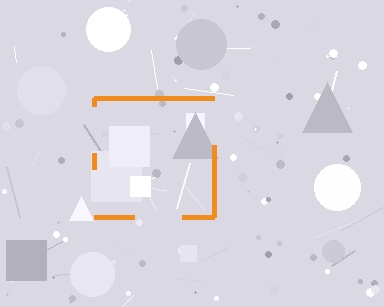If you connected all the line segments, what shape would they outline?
They would outline a square.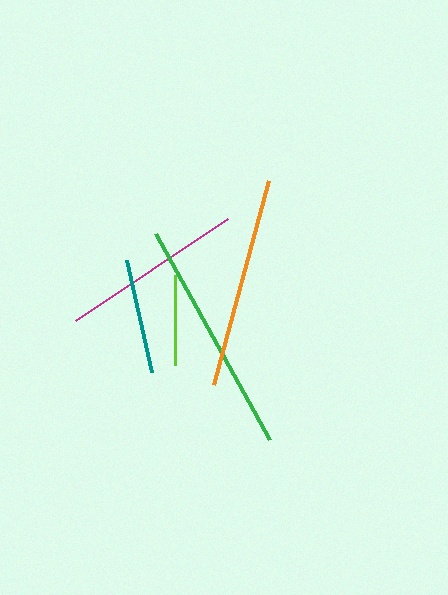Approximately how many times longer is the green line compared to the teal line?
The green line is approximately 2.0 times the length of the teal line.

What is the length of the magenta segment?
The magenta segment is approximately 183 pixels long.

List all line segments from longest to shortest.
From longest to shortest: green, orange, magenta, teal, lime.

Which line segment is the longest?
The green line is the longest at approximately 235 pixels.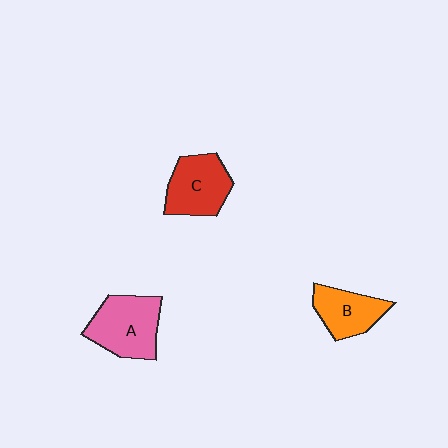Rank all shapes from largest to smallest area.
From largest to smallest: A (pink), C (red), B (orange).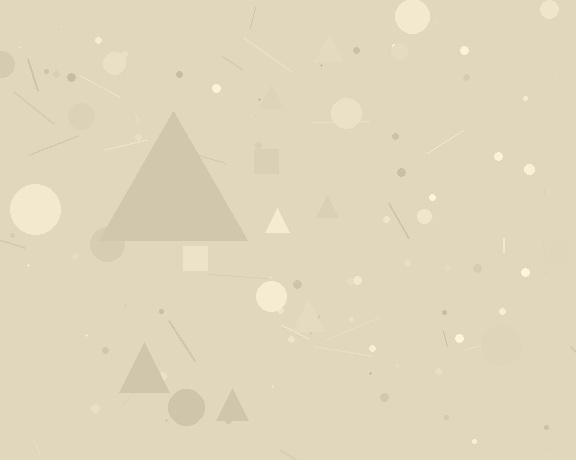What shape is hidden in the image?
A triangle is hidden in the image.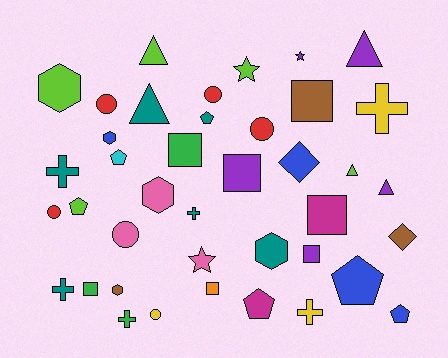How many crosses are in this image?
There are 6 crosses.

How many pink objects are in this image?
There are 3 pink objects.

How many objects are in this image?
There are 40 objects.